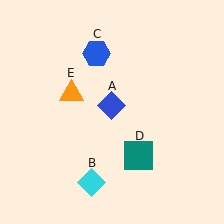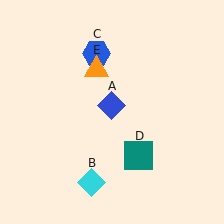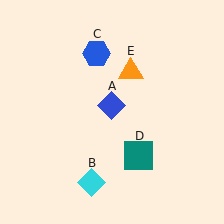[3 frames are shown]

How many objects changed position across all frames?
1 object changed position: orange triangle (object E).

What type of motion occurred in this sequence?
The orange triangle (object E) rotated clockwise around the center of the scene.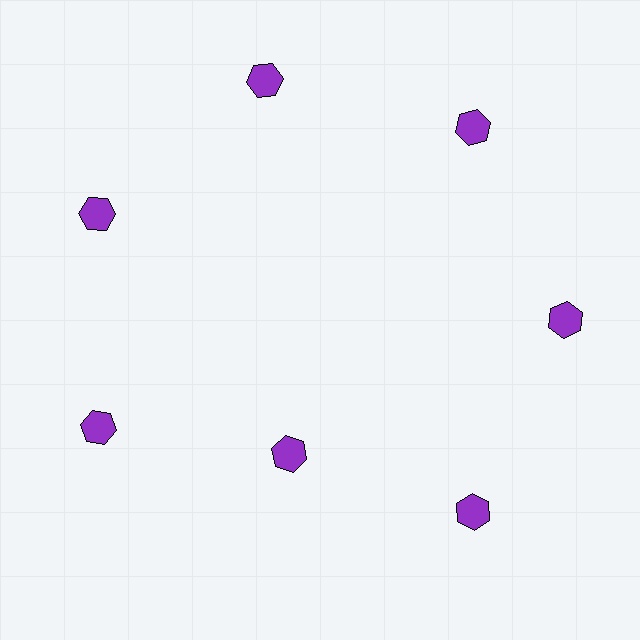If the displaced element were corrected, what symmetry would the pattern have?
It would have 7-fold rotational symmetry — the pattern would map onto itself every 51 degrees.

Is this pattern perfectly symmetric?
No. The 7 purple hexagons are arranged in a ring, but one element near the 6 o'clock position is pulled inward toward the center, breaking the 7-fold rotational symmetry.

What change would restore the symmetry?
The symmetry would be restored by moving it outward, back onto the ring so that all 7 hexagons sit at equal angles and equal distance from the center.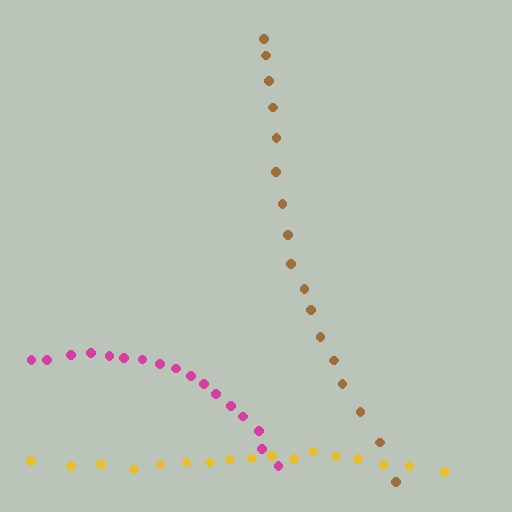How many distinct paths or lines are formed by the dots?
There are 3 distinct paths.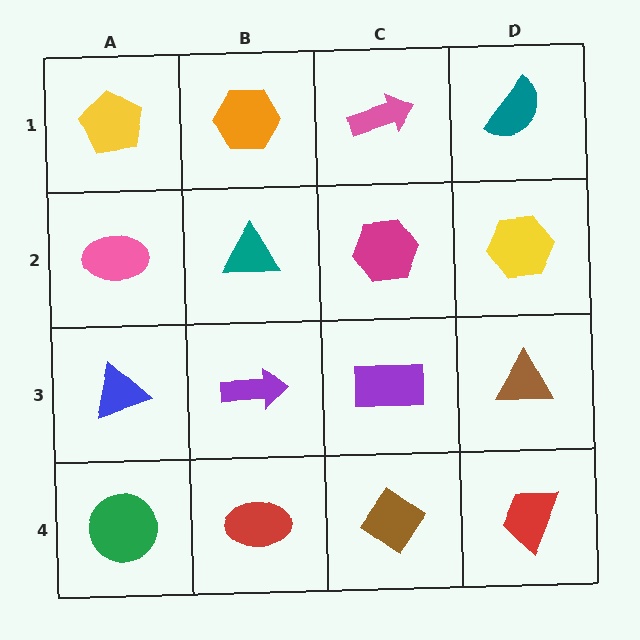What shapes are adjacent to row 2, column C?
A pink arrow (row 1, column C), a purple rectangle (row 3, column C), a teal triangle (row 2, column B), a yellow hexagon (row 2, column D).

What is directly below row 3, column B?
A red ellipse.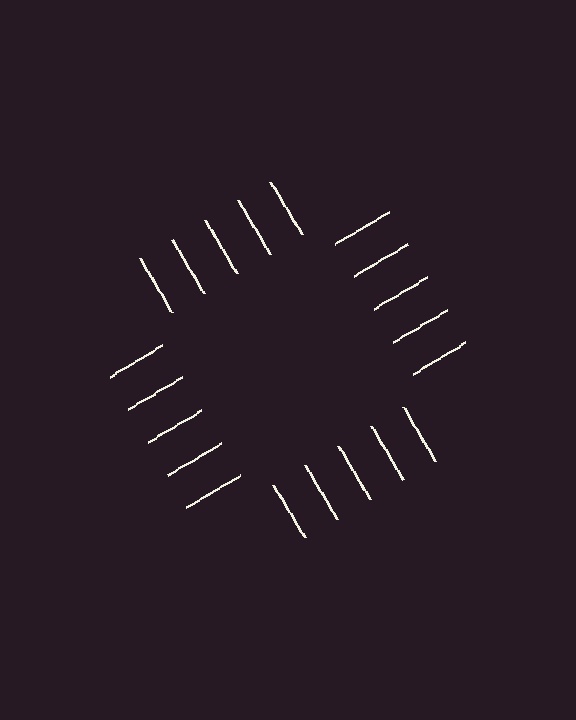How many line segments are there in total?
20 — 5 along each of the 4 edges.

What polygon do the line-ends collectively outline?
An illusory square — the line segments terminate on its edges but no continuous stroke is drawn.